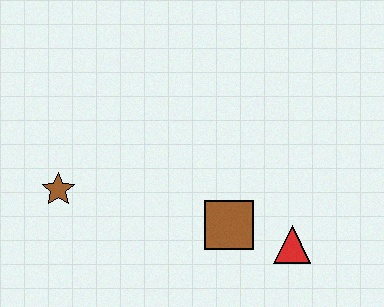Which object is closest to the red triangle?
The brown square is closest to the red triangle.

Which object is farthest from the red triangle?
The brown star is farthest from the red triangle.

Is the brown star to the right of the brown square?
No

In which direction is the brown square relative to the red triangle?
The brown square is to the left of the red triangle.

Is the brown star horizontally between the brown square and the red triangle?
No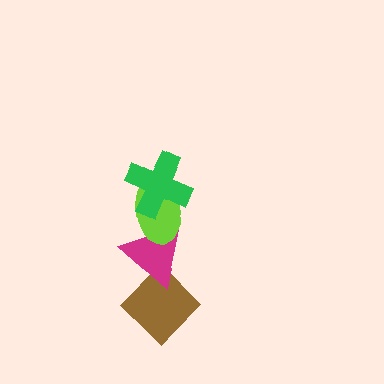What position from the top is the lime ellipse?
The lime ellipse is 2nd from the top.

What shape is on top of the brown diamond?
The magenta triangle is on top of the brown diamond.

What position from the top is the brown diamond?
The brown diamond is 4th from the top.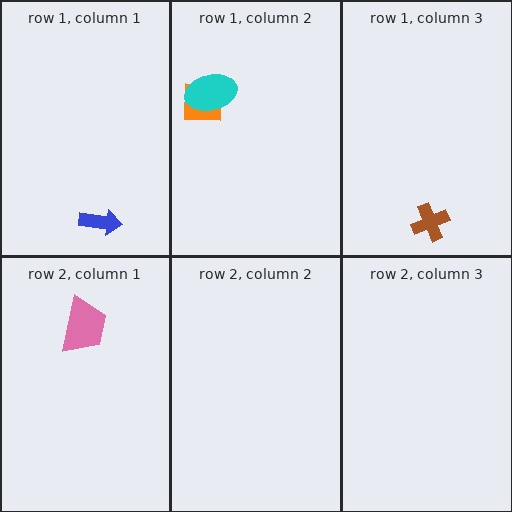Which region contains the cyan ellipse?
The row 1, column 2 region.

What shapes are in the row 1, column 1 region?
The blue arrow.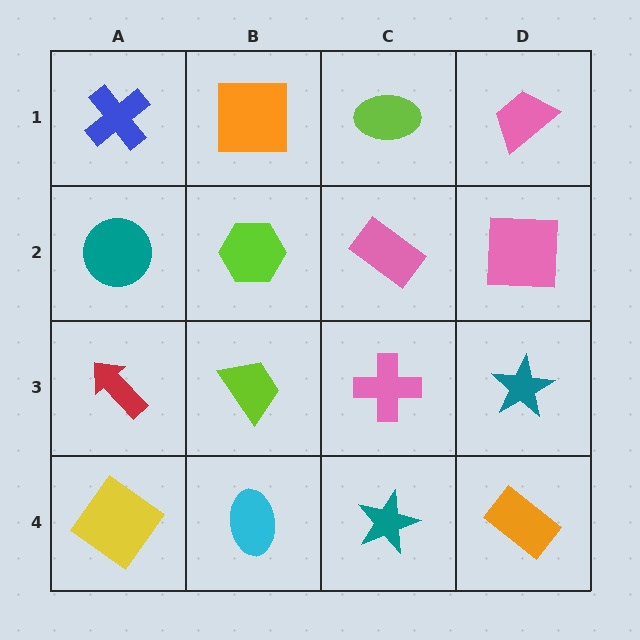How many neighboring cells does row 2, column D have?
3.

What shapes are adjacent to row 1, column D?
A pink square (row 2, column D), a lime ellipse (row 1, column C).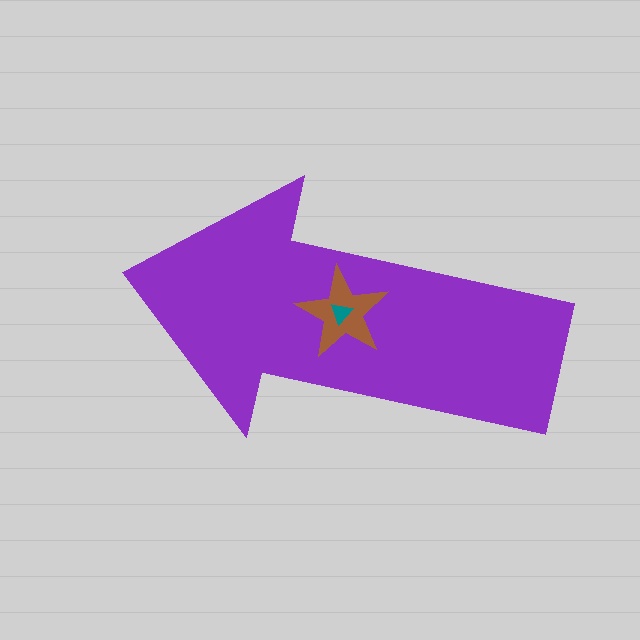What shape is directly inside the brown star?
The teal triangle.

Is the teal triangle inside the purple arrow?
Yes.